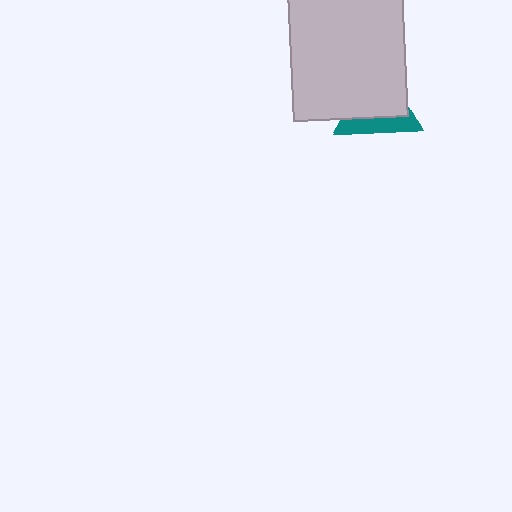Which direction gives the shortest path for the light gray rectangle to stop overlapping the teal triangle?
Moving toward the upper-left gives the shortest separation.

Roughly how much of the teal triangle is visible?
A small part of it is visible (roughly 36%).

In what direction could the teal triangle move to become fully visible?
The teal triangle could move toward the lower-right. That would shift it out from behind the light gray rectangle entirely.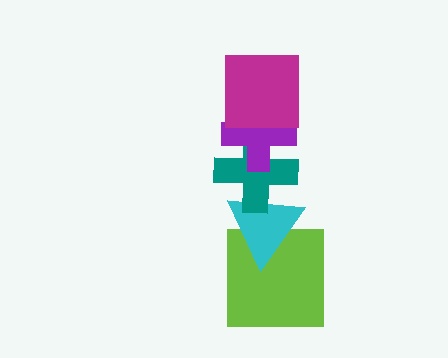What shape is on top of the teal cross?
The purple cross is on top of the teal cross.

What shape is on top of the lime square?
The cyan triangle is on top of the lime square.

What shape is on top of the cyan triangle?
The teal cross is on top of the cyan triangle.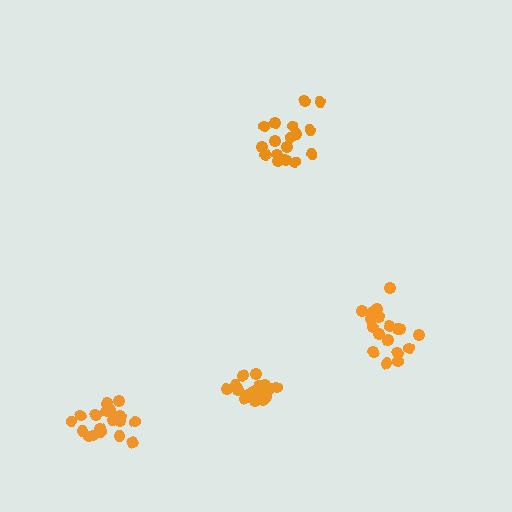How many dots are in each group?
Group 1: 20 dots, Group 2: 17 dots, Group 3: 18 dots, Group 4: 18 dots (73 total).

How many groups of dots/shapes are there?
There are 4 groups.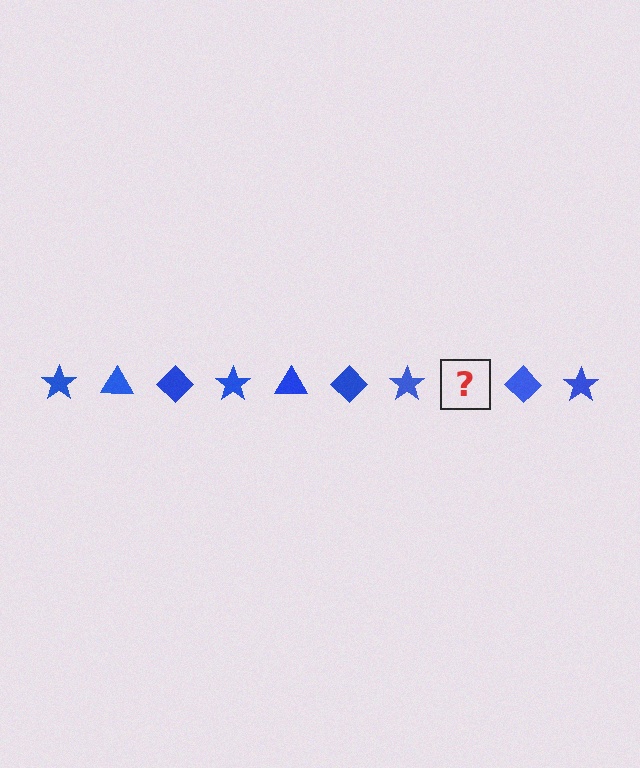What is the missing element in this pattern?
The missing element is a blue triangle.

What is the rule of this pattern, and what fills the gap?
The rule is that the pattern cycles through star, triangle, diamond shapes in blue. The gap should be filled with a blue triangle.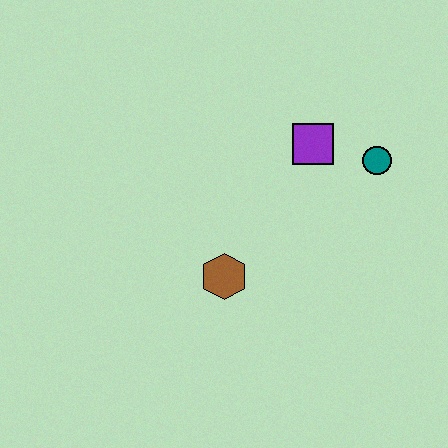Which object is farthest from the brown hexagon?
The teal circle is farthest from the brown hexagon.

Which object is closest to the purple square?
The teal circle is closest to the purple square.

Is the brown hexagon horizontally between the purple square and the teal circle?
No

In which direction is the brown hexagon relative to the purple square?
The brown hexagon is below the purple square.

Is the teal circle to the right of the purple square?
Yes